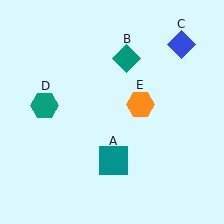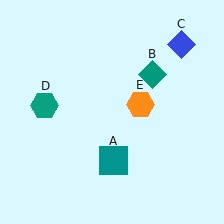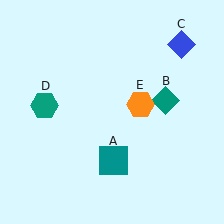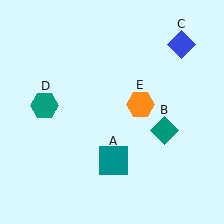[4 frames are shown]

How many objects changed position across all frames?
1 object changed position: teal diamond (object B).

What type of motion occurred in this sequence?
The teal diamond (object B) rotated clockwise around the center of the scene.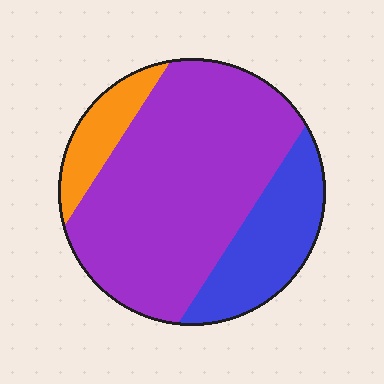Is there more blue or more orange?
Blue.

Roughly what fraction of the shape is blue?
Blue covers around 25% of the shape.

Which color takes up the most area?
Purple, at roughly 65%.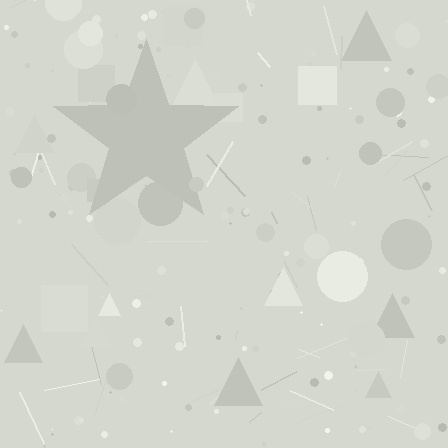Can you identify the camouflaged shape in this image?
The camouflaged shape is a star.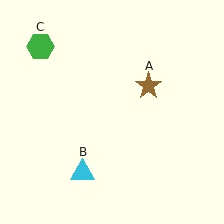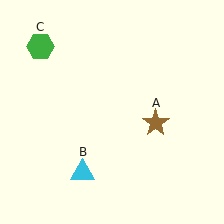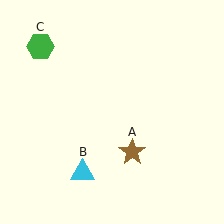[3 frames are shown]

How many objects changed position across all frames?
1 object changed position: brown star (object A).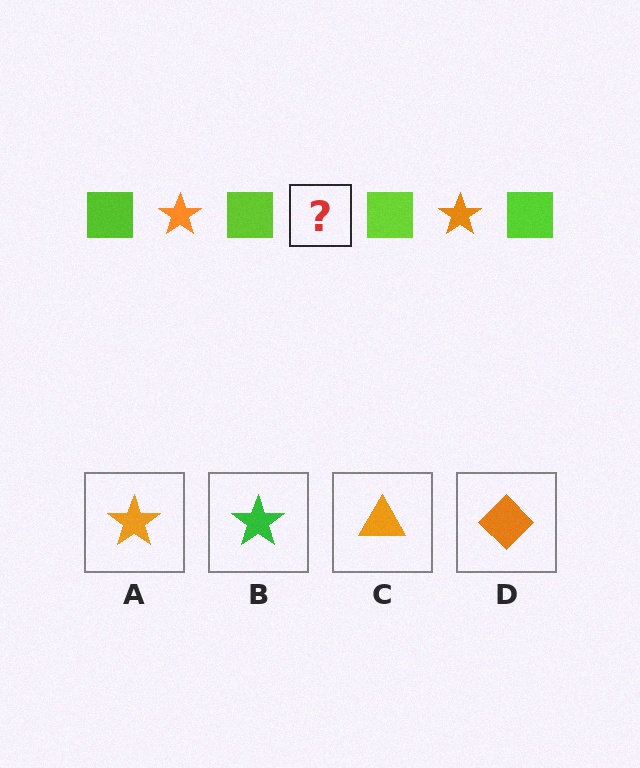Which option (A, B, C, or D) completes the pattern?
A.